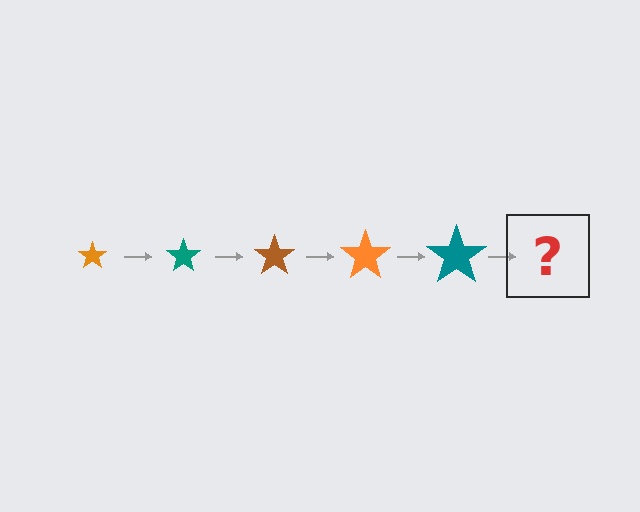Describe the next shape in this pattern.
It should be a brown star, larger than the previous one.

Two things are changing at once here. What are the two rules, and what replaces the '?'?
The two rules are that the star grows larger each step and the color cycles through orange, teal, and brown. The '?' should be a brown star, larger than the previous one.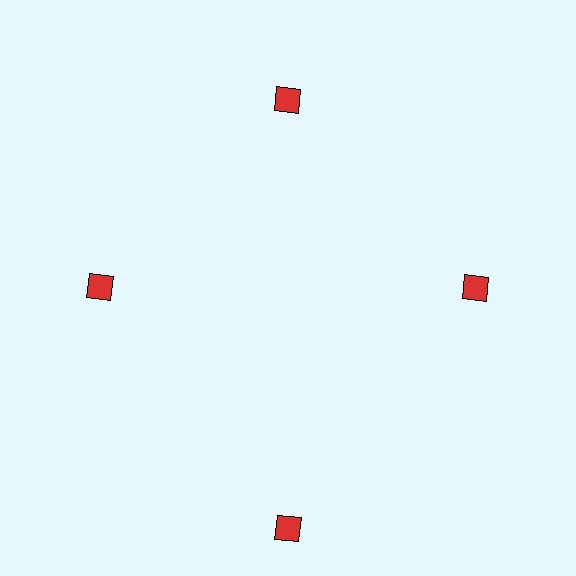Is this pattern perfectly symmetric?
No. The 4 red diamonds are arranged in a ring, but one element near the 6 o'clock position is pushed outward from the center, breaking the 4-fold rotational symmetry.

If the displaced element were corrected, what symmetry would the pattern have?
It would have 4-fold rotational symmetry — the pattern would map onto itself every 90 degrees.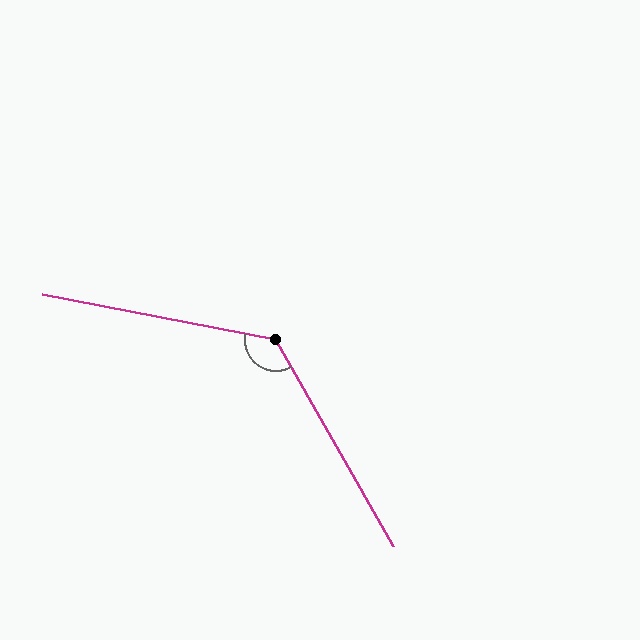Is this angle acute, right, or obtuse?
It is obtuse.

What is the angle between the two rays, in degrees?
Approximately 131 degrees.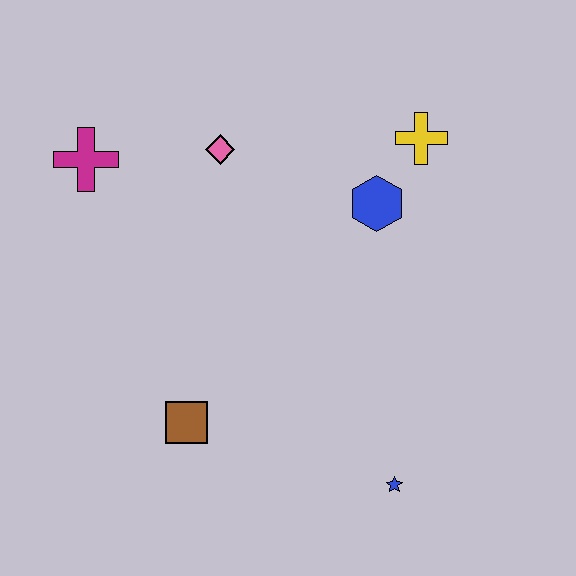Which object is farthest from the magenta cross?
The blue star is farthest from the magenta cross.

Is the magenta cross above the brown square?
Yes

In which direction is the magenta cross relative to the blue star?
The magenta cross is above the blue star.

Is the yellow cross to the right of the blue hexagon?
Yes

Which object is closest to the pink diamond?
The magenta cross is closest to the pink diamond.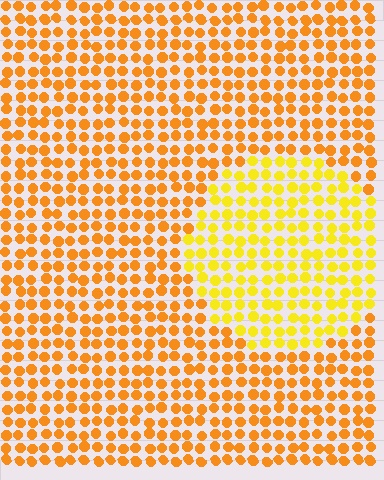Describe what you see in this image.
The image is filled with small orange elements in a uniform arrangement. A circle-shaped region is visible where the elements are tinted to a slightly different hue, forming a subtle color boundary.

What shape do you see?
I see a circle.